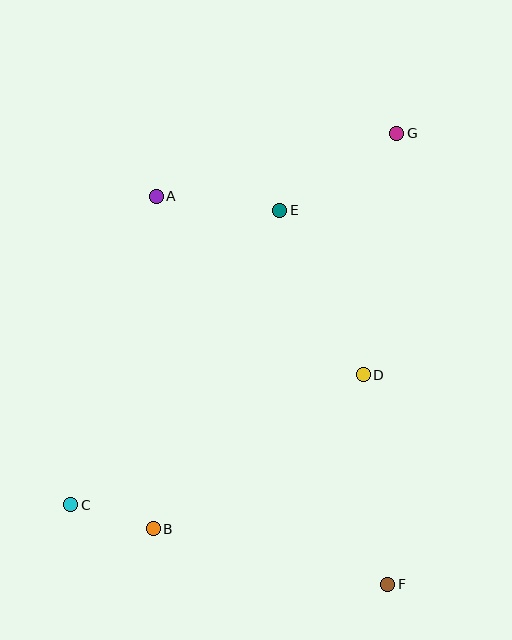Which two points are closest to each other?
Points B and C are closest to each other.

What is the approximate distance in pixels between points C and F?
The distance between C and F is approximately 327 pixels.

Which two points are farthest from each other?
Points C and G are farthest from each other.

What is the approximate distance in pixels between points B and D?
The distance between B and D is approximately 261 pixels.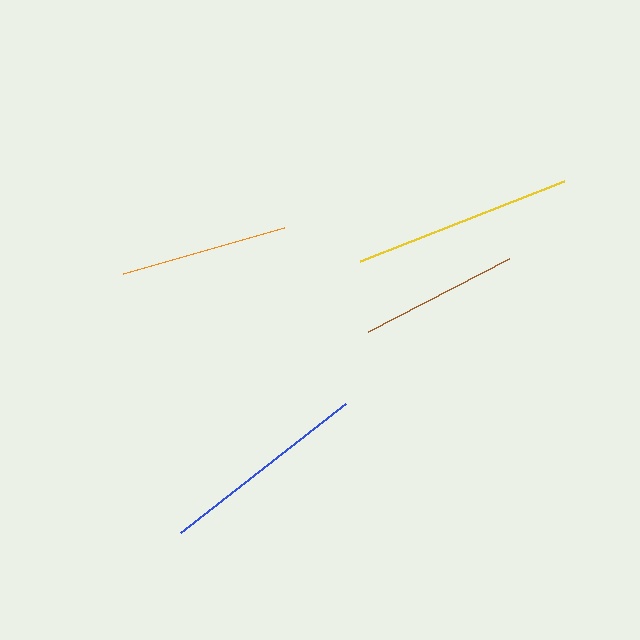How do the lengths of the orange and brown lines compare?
The orange and brown lines are approximately the same length.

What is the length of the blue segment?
The blue segment is approximately 210 pixels long.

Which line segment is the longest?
The yellow line is the longest at approximately 218 pixels.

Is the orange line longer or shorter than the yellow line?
The yellow line is longer than the orange line.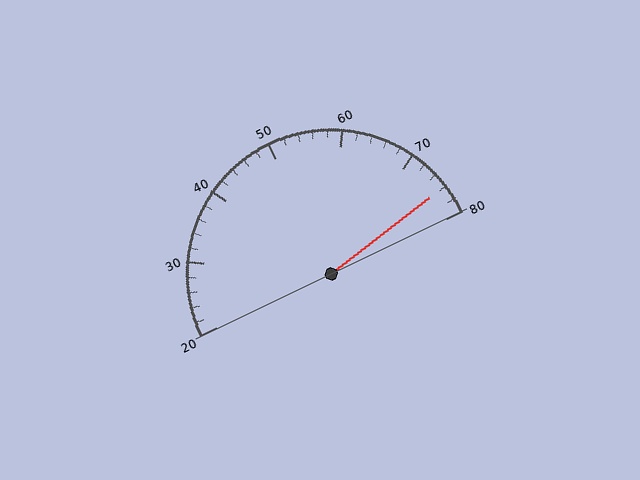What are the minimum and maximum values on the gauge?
The gauge ranges from 20 to 80.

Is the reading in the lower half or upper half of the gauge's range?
The reading is in the upper half of the range (20 to 80).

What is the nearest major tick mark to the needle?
The nearest major tick mark is 80.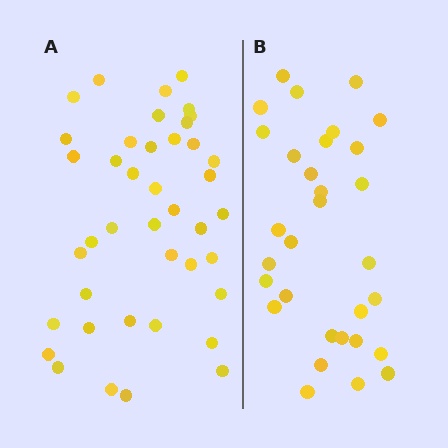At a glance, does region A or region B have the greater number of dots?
Region A (the left region) has more dots.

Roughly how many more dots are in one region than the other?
Region A has roughly 10 or so more dots than region B.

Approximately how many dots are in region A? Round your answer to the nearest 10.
About 40 dots. (The exact count is 41, which rounds to 40.)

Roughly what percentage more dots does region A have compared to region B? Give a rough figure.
About 30% more.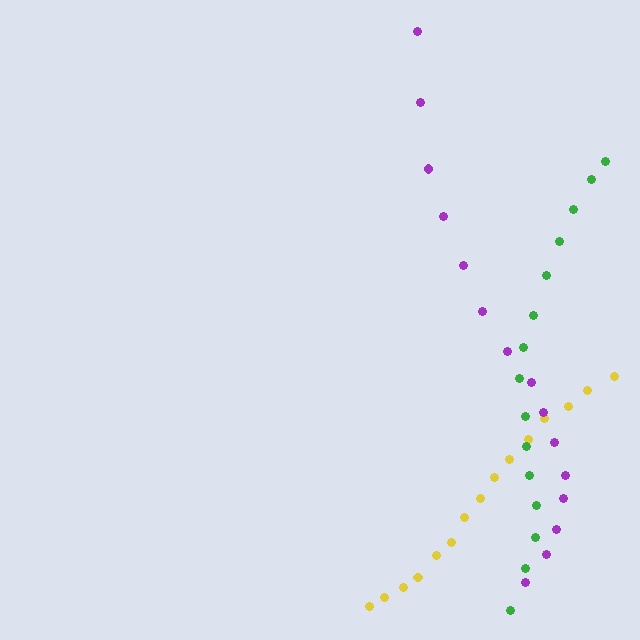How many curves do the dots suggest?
There are 3 distinct paths.